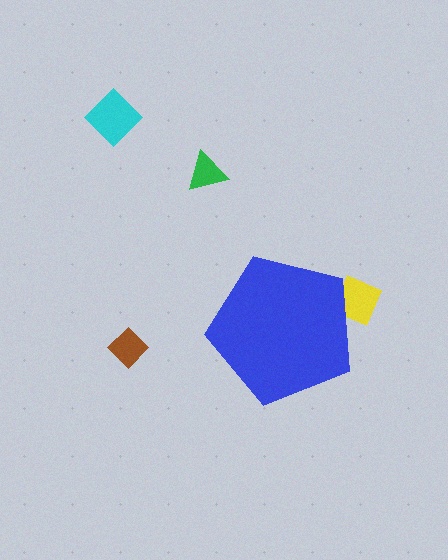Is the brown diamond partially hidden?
No, the brown diamond is fully visible.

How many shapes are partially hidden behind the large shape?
1 shape is partially hidden.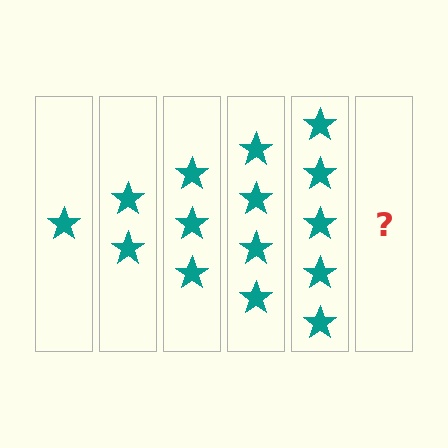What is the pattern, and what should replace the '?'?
The pattern is that each step adds one more star. The '?' should be 6 stars.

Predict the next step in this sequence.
The next step is 6 stars.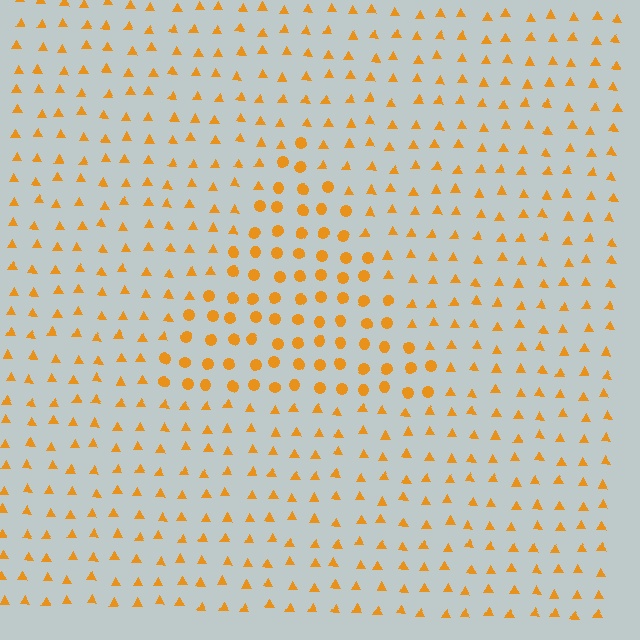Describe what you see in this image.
The image is filled with small orange elements arranged in a uniform grid. A triangle-shaped region contains circles, while the surrounding area contains triangles. The boundary is defined purely by the change in element shape.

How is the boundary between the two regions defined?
The boundary is defined by a change in element shape: circles inside vs. triangles outside. All elements share the same color and spacing.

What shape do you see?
I see a triangle.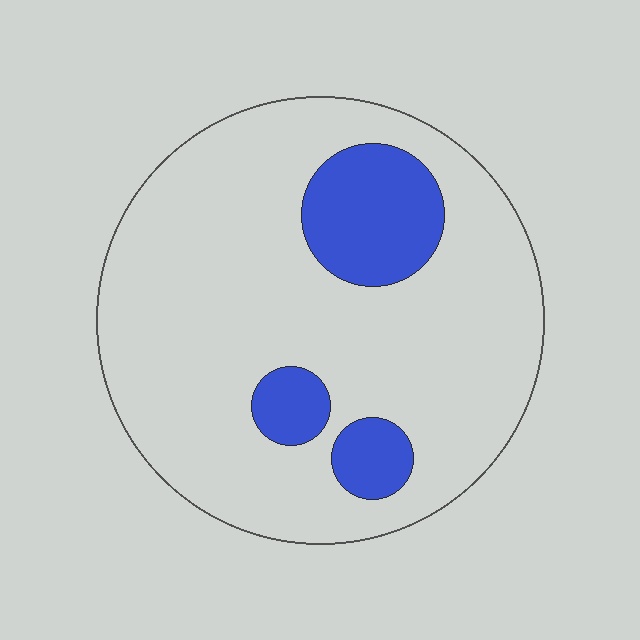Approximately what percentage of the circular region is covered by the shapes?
Approximately 15%.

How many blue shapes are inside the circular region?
3.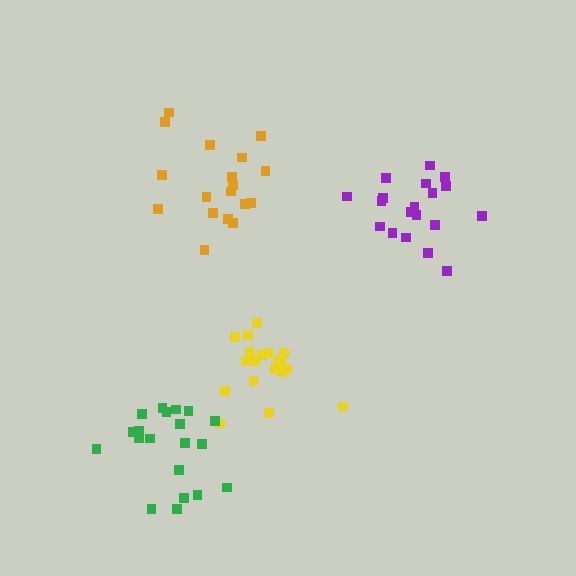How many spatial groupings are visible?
There are 4 spatial groupings.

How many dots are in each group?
Group 1: 18 dots, Group 2: 19 dots, Group 3: 20 dots, Group 4: 20 dots (77 total).